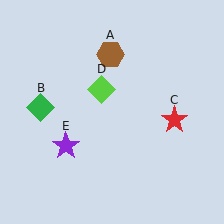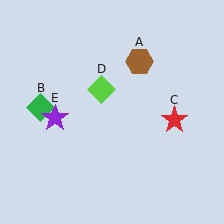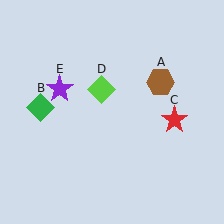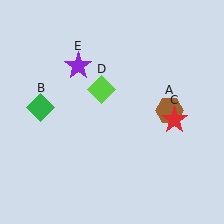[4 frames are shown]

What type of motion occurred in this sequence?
The brown hexagon (object A), purple star (object E) rotated clockwise around the center of the scene.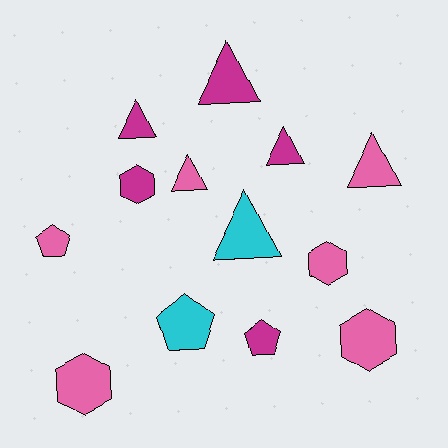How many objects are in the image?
There are 13 objects.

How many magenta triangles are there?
There are 3 magenta triangles.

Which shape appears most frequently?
Triangle, with 6 objects.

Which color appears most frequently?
Pink, with 6 objects.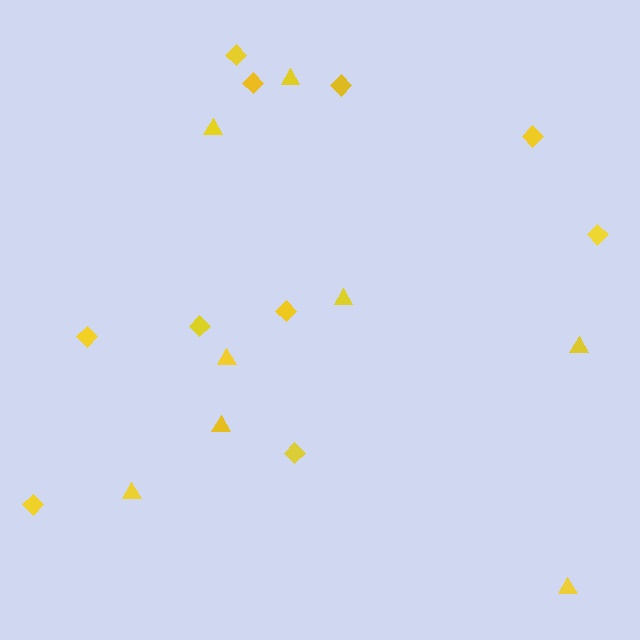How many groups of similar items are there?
There are 2 groups: one group of diamonds (10) and one group of triangles (8).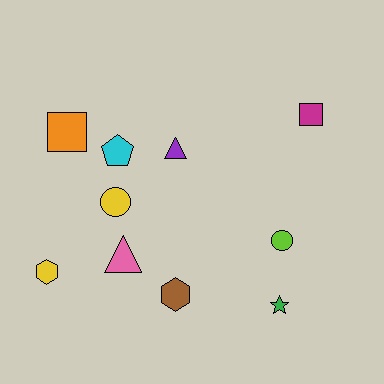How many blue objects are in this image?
There are no blue objects.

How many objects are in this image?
There are 10 objects.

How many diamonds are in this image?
There are no diamonds.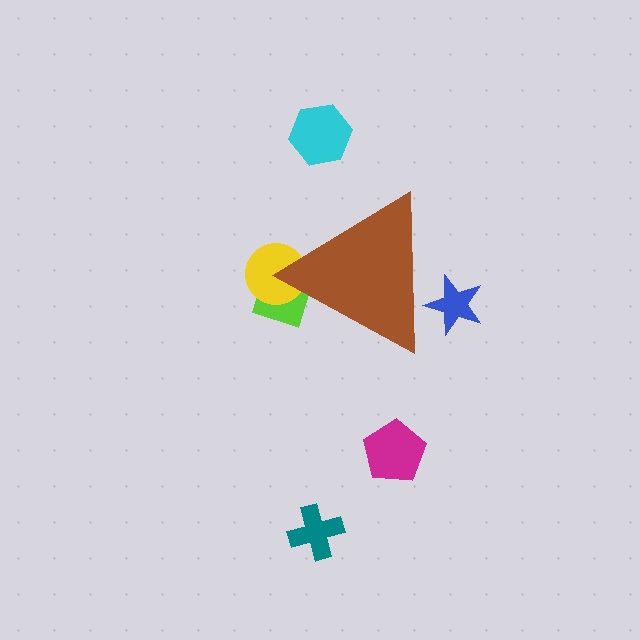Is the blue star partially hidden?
Yes, the blue star is partially hidden behind the brown triangle.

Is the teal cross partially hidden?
No, the teal cross is fully visible.